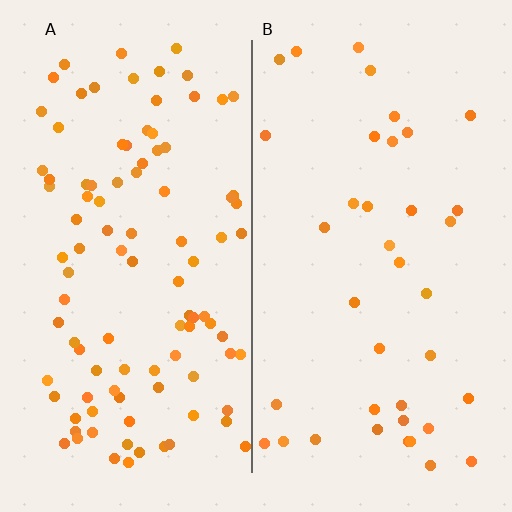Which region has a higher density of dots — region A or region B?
A (the left).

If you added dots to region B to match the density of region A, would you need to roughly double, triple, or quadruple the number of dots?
Approximately triple.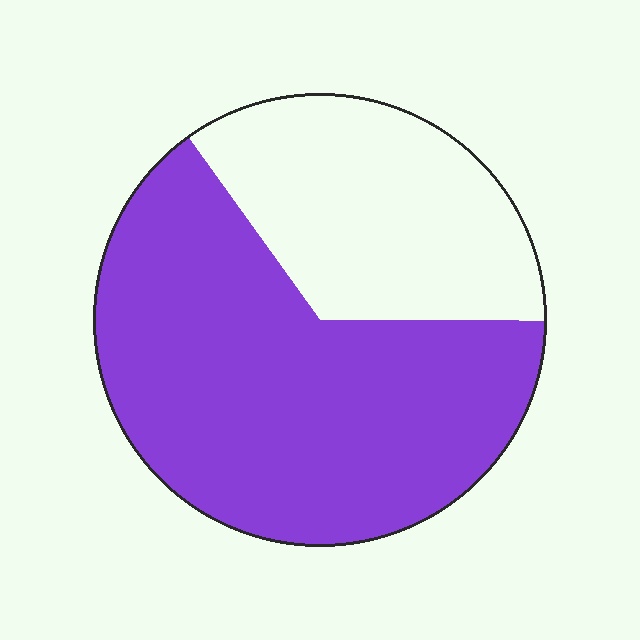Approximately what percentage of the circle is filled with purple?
Approximately 65%.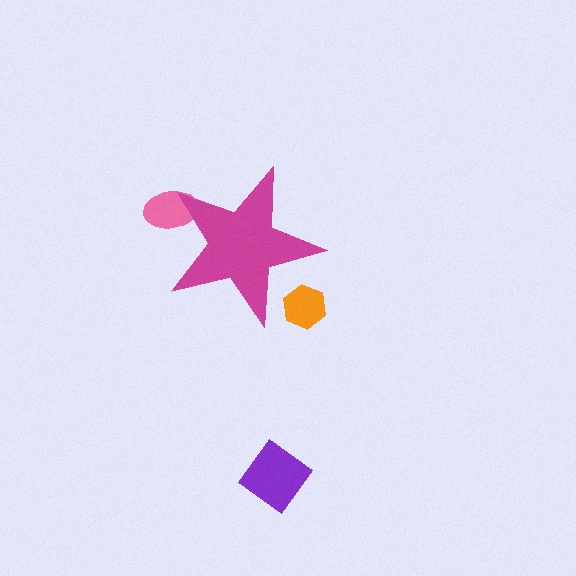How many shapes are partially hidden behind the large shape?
2 shapes are partially hidden.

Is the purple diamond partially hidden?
No, the purple diamond is fully visible.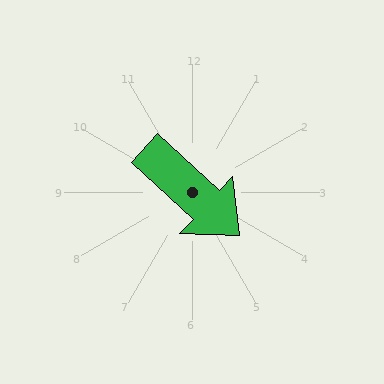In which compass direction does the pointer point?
Southeast.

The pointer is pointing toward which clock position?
Roughly 4 o'clock.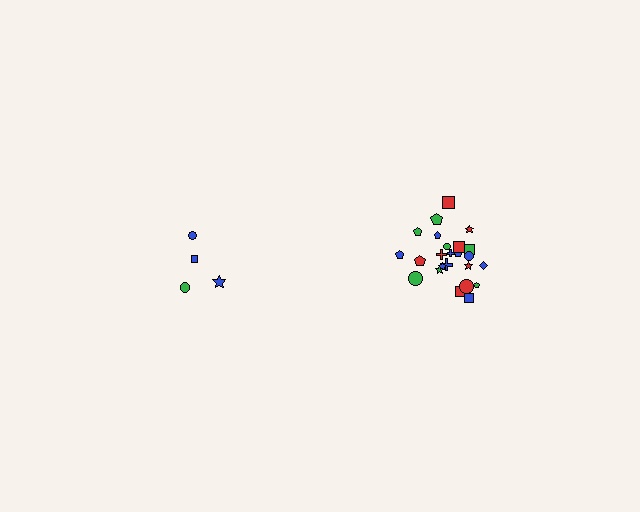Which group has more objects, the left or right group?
The right group.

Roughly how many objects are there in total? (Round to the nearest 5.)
Roughly 30 objects in total.